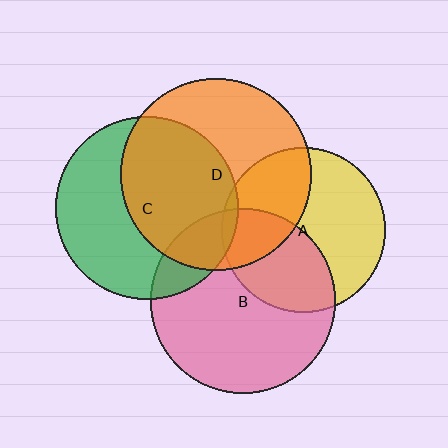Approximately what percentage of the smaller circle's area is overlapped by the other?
Approximately 20%.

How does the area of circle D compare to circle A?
Approximately 1.4 times.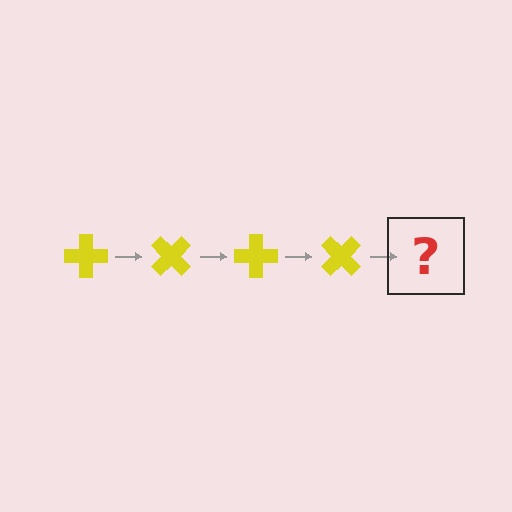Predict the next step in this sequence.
The next step is a yellow cross rotated 180 degrees.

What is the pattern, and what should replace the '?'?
The pattern is that the cross rotates 45 degrees each step. The '?' should be a yellow cross rotated 180 degrees.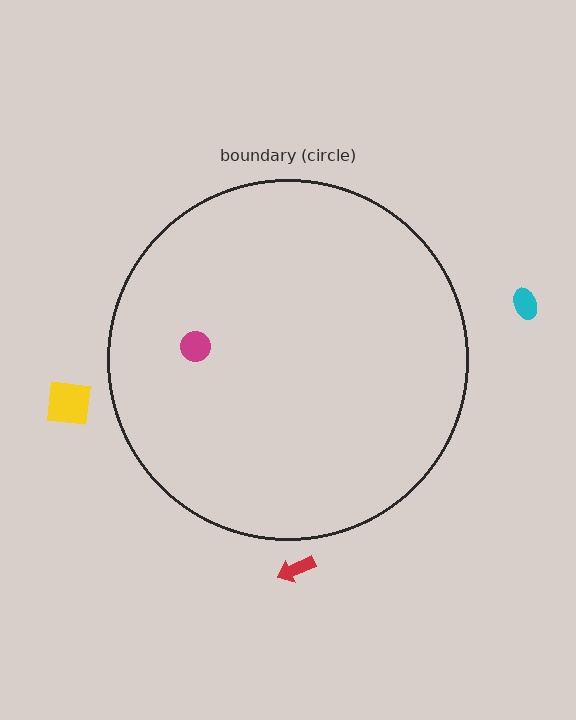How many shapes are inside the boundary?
1 inside, 3 outside.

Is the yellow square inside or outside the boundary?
Outside.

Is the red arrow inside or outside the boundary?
Outside.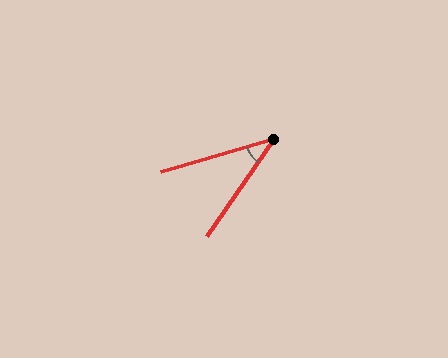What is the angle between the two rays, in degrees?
Approximately 39 degrees.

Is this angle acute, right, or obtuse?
It is acute.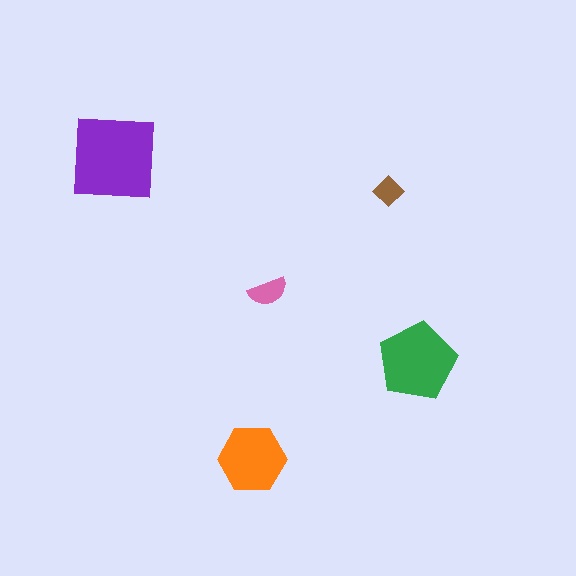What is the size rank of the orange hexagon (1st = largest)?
3rd.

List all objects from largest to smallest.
The purple square, the green pentagon, the orange hexagon, the pink semicircle, the brown diamond.